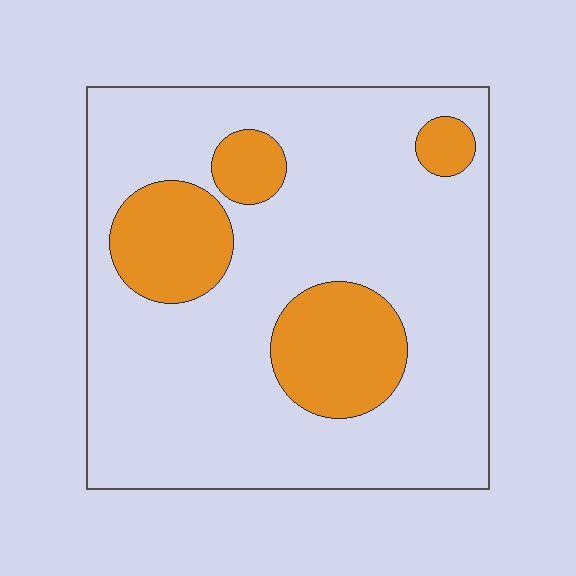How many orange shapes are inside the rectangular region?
4.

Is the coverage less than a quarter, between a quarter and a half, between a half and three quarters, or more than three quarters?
Less than a quarter.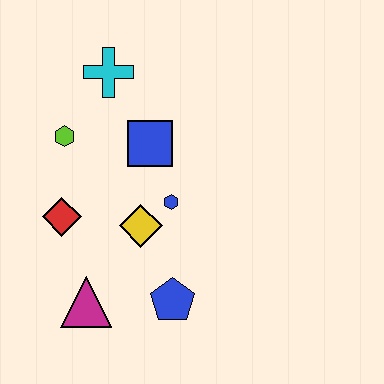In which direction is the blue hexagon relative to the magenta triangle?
The blue hexagon is above the magenta triangle.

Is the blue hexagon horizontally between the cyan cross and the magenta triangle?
No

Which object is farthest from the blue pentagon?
The cyan cross is farthest from the blue pentagon.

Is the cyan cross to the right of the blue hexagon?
No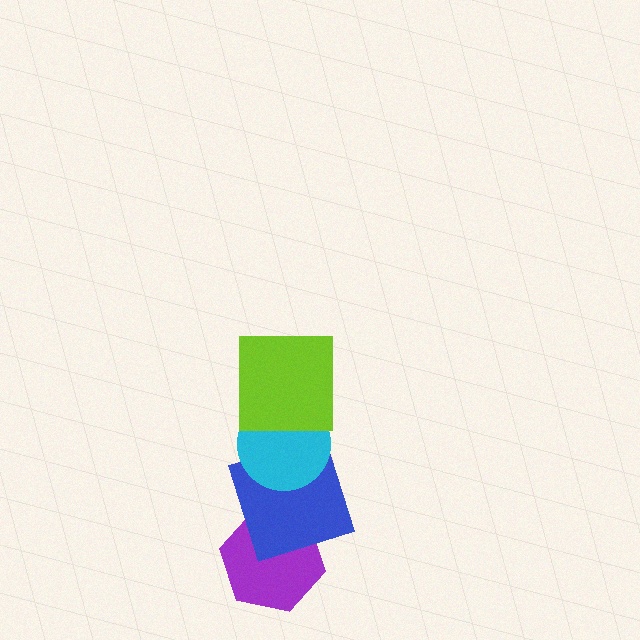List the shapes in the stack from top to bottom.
From top to bottom: the lime square, the cyan circle, the blue square, the purple hexagon.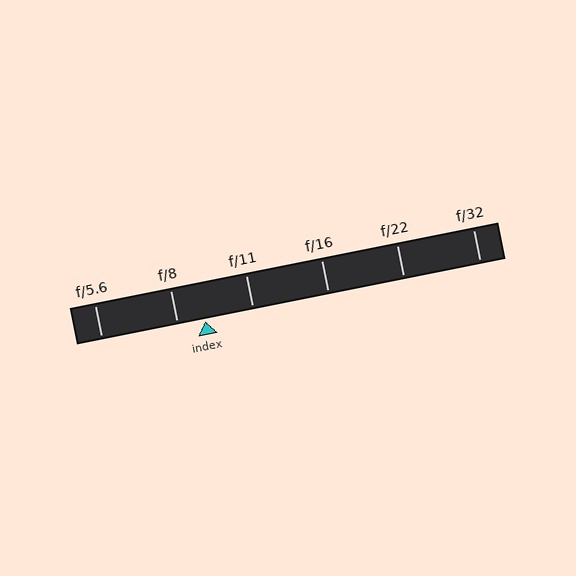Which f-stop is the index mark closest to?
The index mark is closest to f/8.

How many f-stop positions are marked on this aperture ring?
There are 6 f-stop positions marked.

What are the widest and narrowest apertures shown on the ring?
The widest aperture shown is f/5.6 and the narrowest is f/32.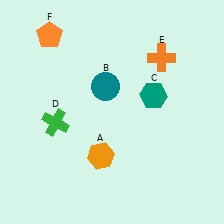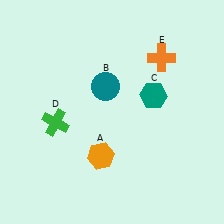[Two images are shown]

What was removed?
The orange pentagon (F) was removed in Image 2.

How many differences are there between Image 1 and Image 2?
There is 1 difference between the two images.